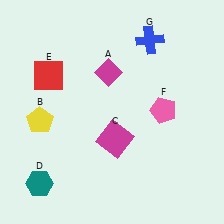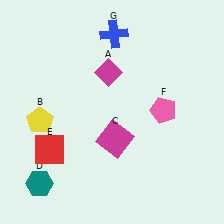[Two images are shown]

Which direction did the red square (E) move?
The red square (E) moved down.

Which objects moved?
The objects that moved are: the red square (E), the blue cross (G).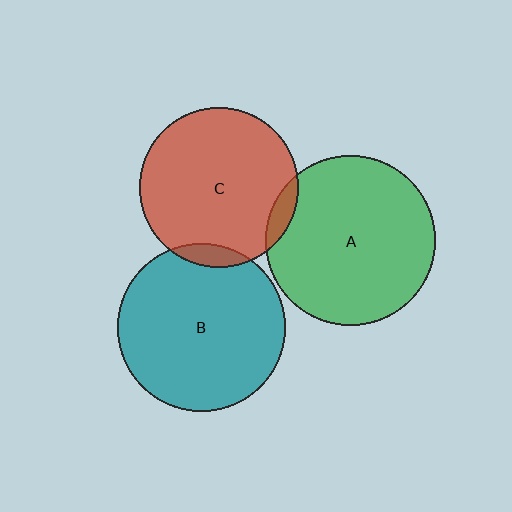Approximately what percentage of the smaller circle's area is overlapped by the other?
Approximately 5%.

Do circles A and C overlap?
Yes.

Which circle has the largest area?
Circle A (green).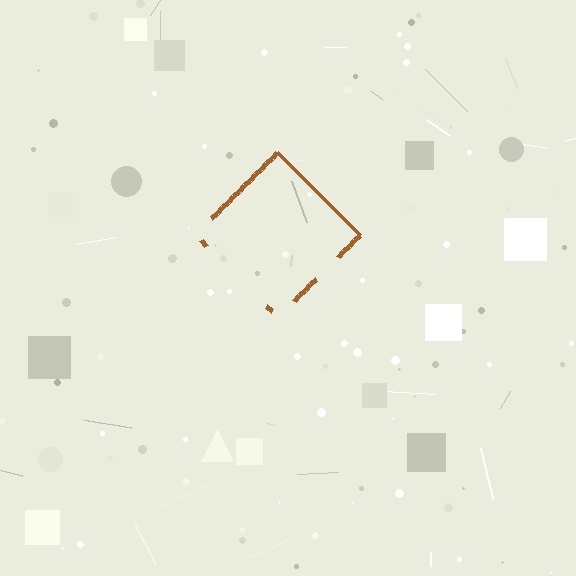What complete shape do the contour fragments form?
The contour fragments form a diamond.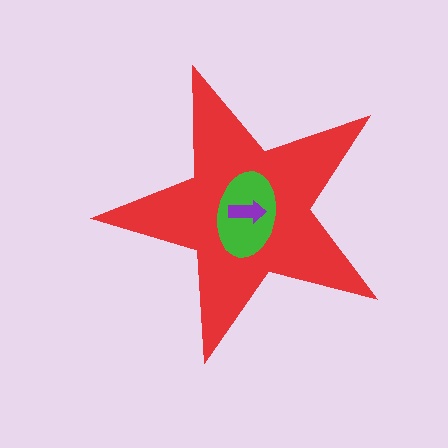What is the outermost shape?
The red star.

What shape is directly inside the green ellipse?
The purple arrow.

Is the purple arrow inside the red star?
Yes.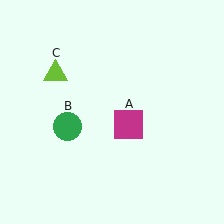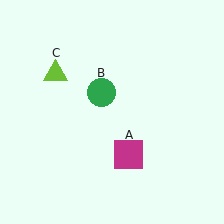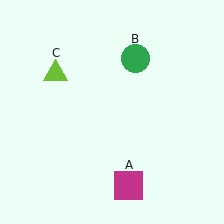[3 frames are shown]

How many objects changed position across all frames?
2 objects changed position: magenta square (object A), green circle (object B).